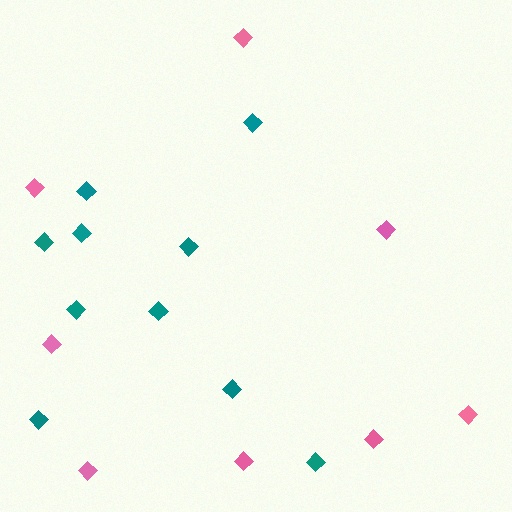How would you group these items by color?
There are 2 groups: one group of pink diamonds (8) and one group of teal diamonds (10).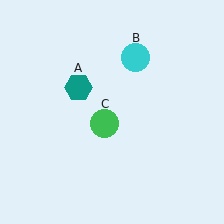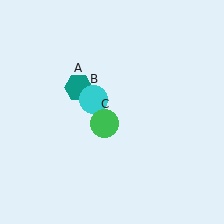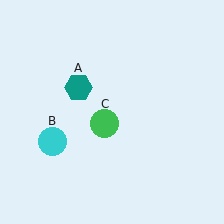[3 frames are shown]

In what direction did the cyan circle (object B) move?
The cyan circle (object B) moved down and to the left.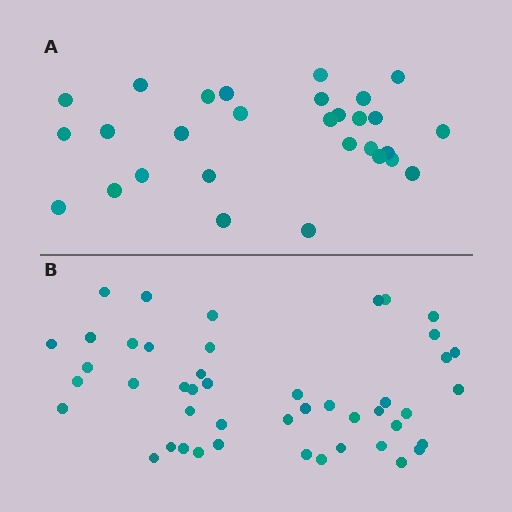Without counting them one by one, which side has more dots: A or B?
Region B (the bottom region) has more dots.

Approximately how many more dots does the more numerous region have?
Region B has approximately 15 more dots than region A.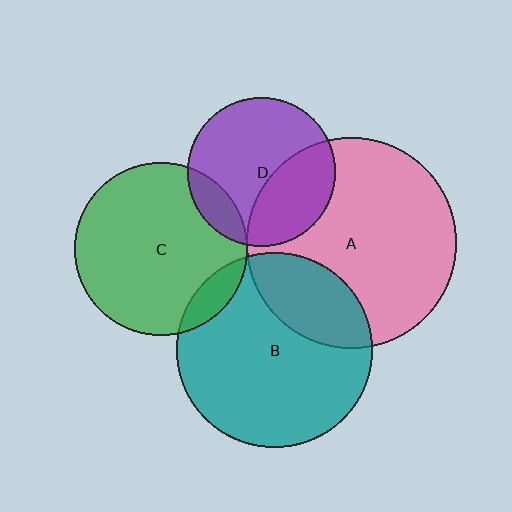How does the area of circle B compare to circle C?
Approximately 1.3 times.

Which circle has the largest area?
Circle A (pink).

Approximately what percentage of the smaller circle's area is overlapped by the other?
Approximately 15%.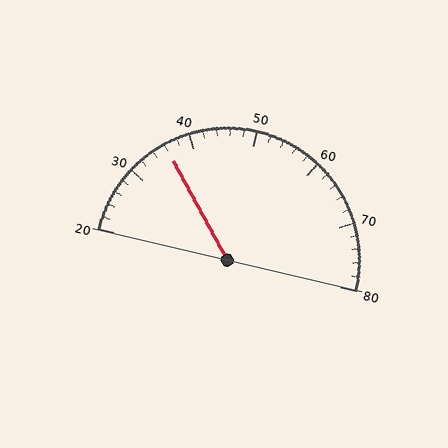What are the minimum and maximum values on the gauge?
The gauge ranges from 20 to 80.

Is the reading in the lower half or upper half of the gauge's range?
The reading is in the lower half of the range (20 to 80).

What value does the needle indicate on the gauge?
The needle indicates approximately 36.